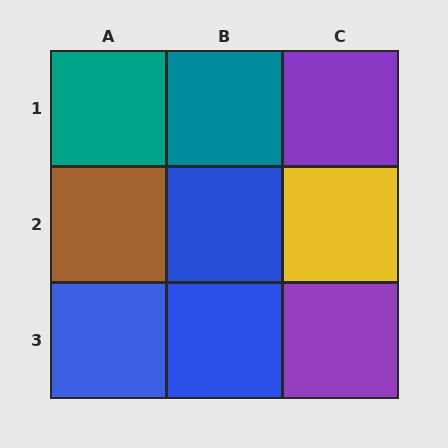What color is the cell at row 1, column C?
Purple.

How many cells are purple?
2 cells are purple.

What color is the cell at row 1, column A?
Teal.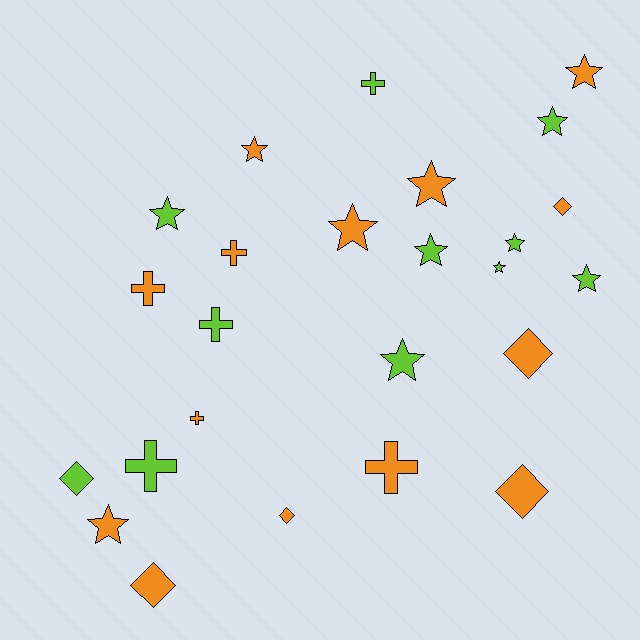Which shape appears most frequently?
Star, with 12 objects.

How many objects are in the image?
There are 25 objects.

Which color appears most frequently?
Orange, with 14 objects.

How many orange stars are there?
There are 5 orange stars.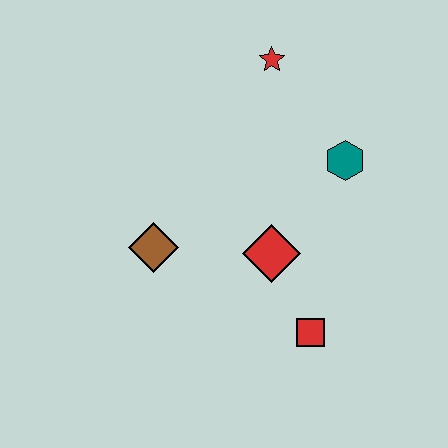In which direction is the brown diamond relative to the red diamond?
The brown diamond is to the left of the red diamond.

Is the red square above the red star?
No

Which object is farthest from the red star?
The red square is farthest from the red star.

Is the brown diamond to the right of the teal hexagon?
No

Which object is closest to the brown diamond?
The red diamond is closest to the brown diamond.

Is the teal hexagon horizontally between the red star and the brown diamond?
No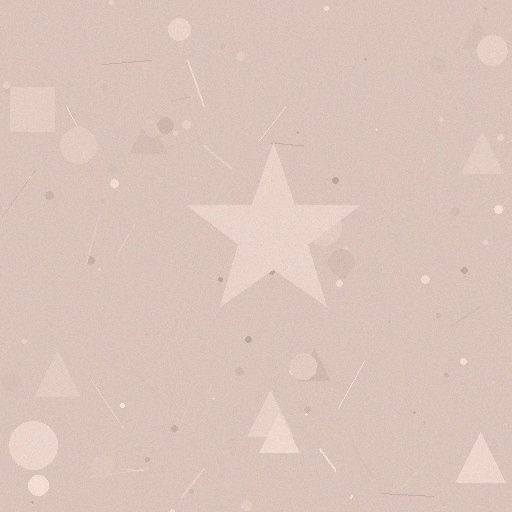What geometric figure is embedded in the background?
A star is embedded in the background.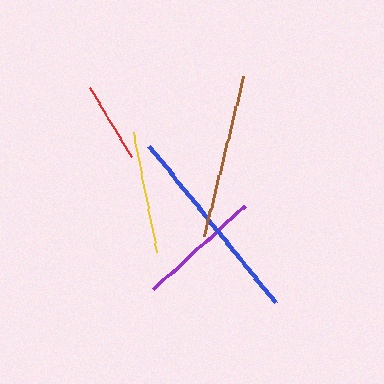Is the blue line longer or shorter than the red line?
The blue line is longer than the red line.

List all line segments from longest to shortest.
From longest to shortest: blue, brown, purple, yellow, red.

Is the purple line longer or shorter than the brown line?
The brown line is longer than the purple line.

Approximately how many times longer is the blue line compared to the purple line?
The blue line is approximately 1.6 times the length of the purple line.